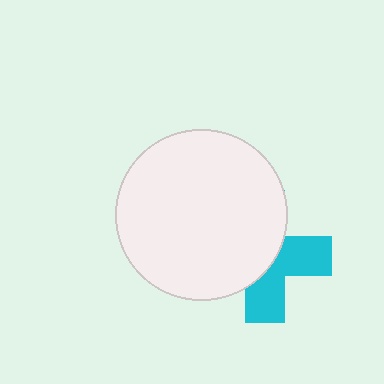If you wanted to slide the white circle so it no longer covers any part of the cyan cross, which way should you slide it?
Slide it left — that is the most direct way to separate the two shapes.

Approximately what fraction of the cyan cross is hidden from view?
Roughly 56% of the cyan cross is hidden behind the white circle.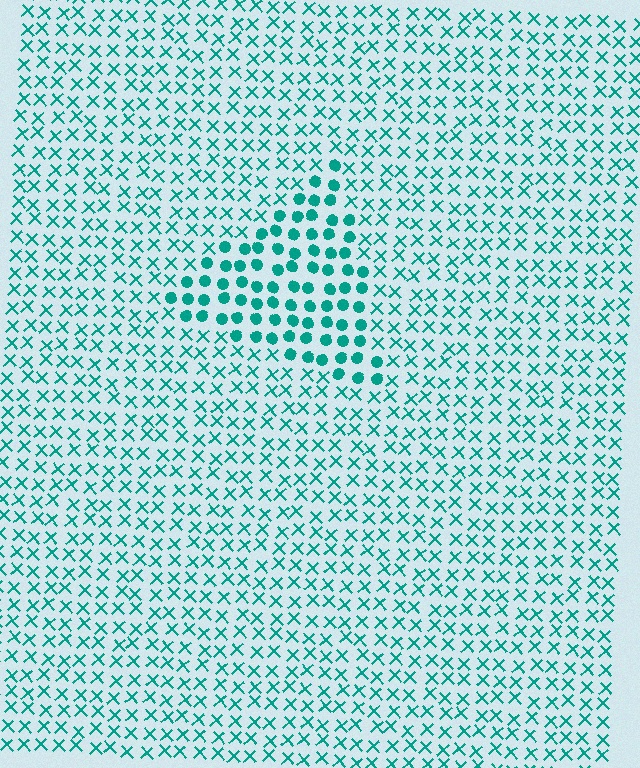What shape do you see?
I see a triangle.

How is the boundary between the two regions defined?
The boundary is defined by a change in element shape: circles inside vs. X marks outside. All elements share the same color and spacing.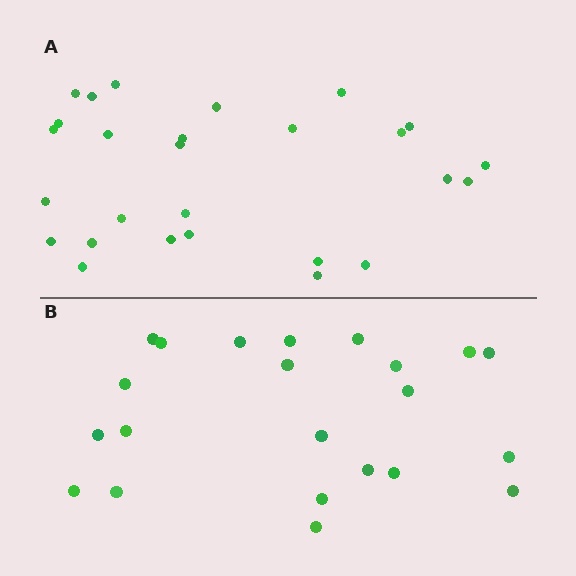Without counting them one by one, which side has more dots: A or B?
Region A (the top region) has more dots.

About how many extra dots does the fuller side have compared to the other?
Region A has about 5 more dots than region B.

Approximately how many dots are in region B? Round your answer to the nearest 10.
About 20 dots. (The exact count is 22, which rounds to 20.)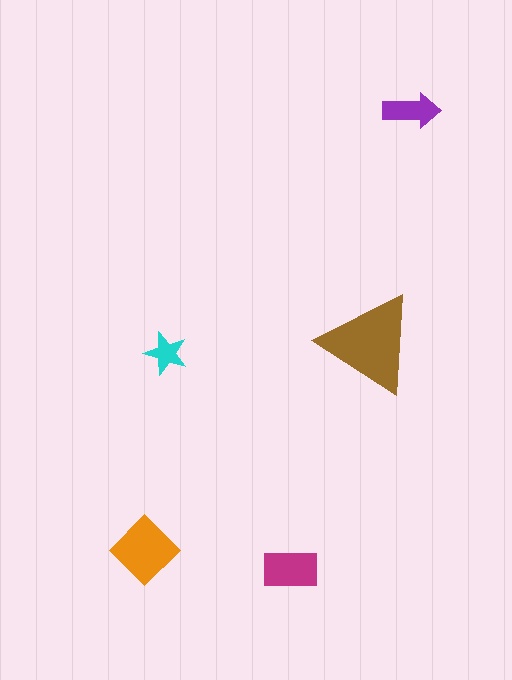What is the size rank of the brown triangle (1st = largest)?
1st.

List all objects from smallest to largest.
The cyan star, the purple arrow, the magenta rectangle, the orange diamond, the brown triangle.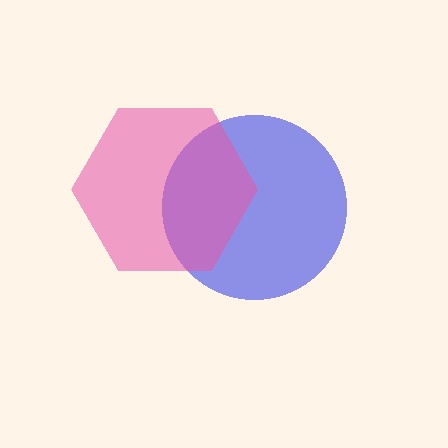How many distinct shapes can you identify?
There are 2 distinct shapes: a blue circle, a pink hexagon.